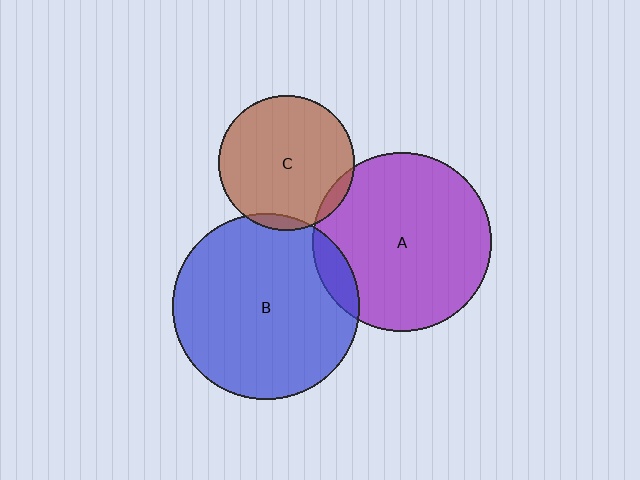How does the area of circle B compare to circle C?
Approximately 1.9 times.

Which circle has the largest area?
Circle B (blue).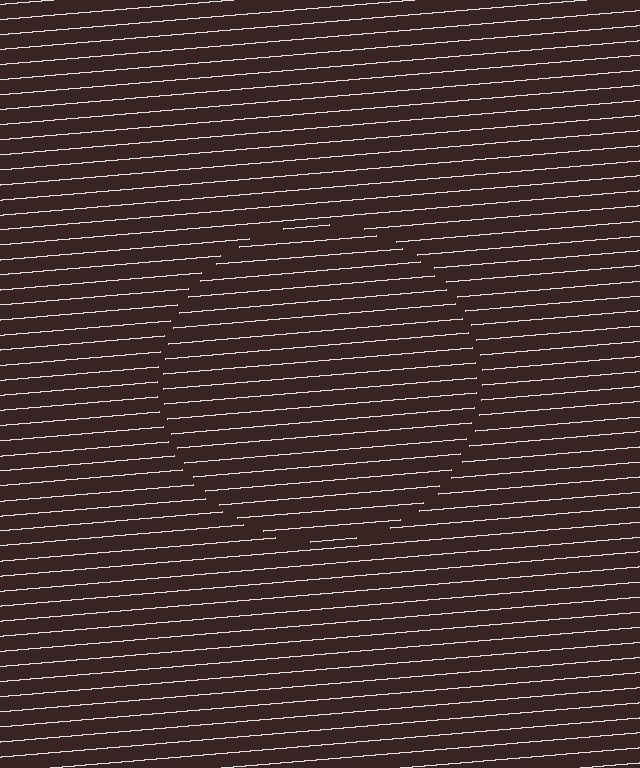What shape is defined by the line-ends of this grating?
An illusory circle. The interior of the shape contains the same grating, shifted by half a period — the contour is defined by the phase discontinuity where line-ends from the inner and outer gratings abut.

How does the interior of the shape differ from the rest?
The interior of the shape contains the same grating, shifted by half a period — the contour is defined by the phase discontinuity where line-ends from the inner and outer gratings abut.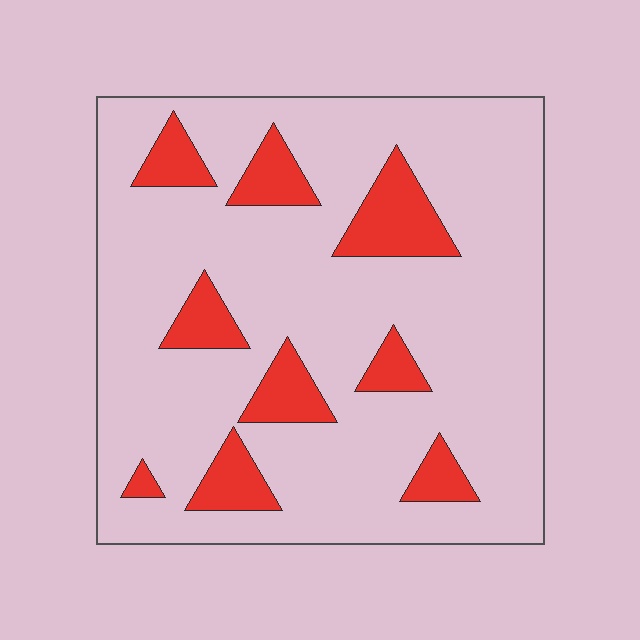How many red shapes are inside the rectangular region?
9.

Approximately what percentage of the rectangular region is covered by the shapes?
Approximately 15%.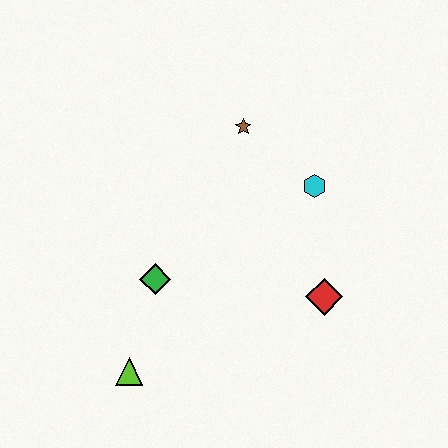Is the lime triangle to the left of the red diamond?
Yes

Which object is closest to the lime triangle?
The green diamond is closest to the lime triangle.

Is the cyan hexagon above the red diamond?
Yes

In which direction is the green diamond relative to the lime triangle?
The green diamond is above the lime triangle.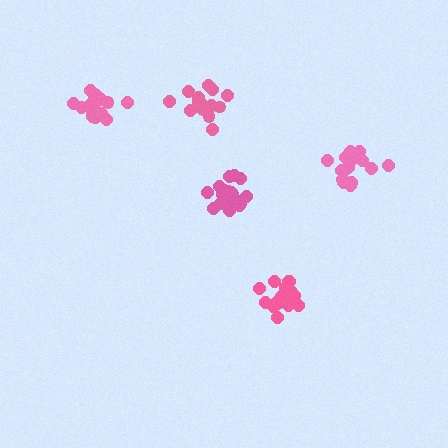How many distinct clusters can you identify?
There are 5 distinct clusters.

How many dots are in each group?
Group 1: 15 dots, Group 2: 20 dots, Group 3: 15 dots, Group 4: 17 dots, Group 5: 15 dots (82 total).